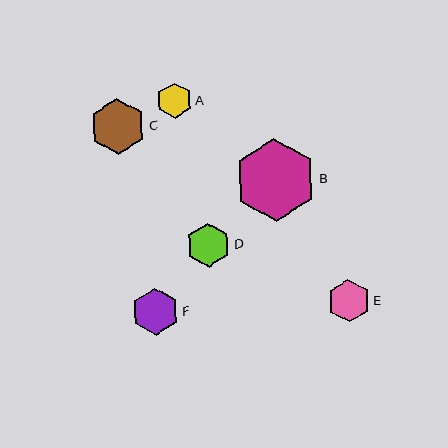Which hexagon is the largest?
Hexagon B is the largest with a size of approximately 82 pixels.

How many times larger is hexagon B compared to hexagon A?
Hexagon B is approximately 2.3 times the size of hexagon A.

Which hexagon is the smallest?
Hexagon A is the smallest with a size of approximately 35 pixels.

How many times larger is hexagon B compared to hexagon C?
Hexagon B is approximately 1.5 times the size of hexagon C.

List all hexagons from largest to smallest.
From largest to smallest: B, C, F, D, E, A.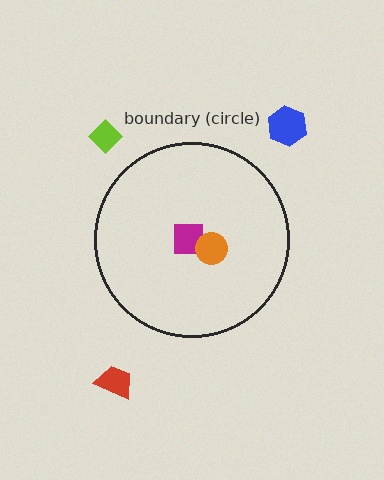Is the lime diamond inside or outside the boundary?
Outside.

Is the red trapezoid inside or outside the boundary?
Outside.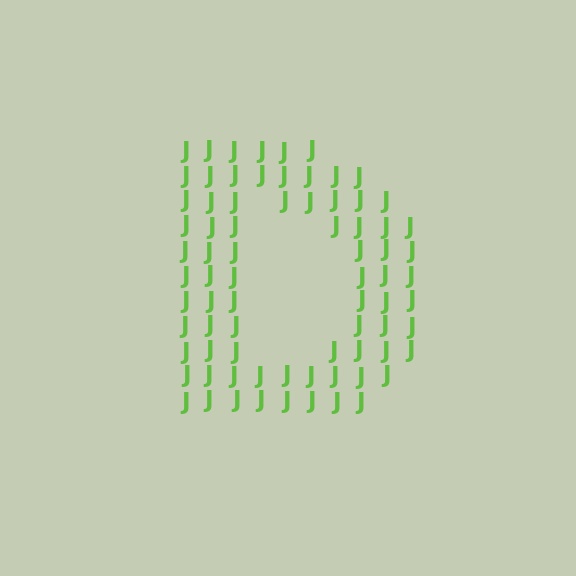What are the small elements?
The small elements are letter J's.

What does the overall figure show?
The overall figure shows the letter D.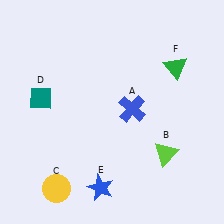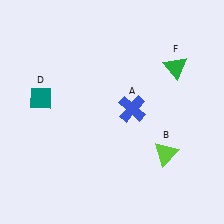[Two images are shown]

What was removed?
The yellow circle (C), the blue star (E) were removed in Image 2.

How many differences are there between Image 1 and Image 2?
There are 2 differences between the two images.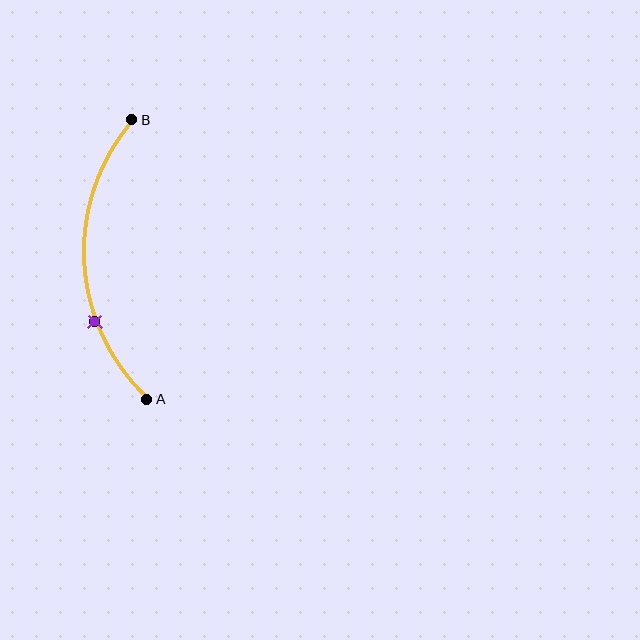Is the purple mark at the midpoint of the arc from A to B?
No. The purple mark lies on the arc but is closer to endpoint A. The arc midpoint would be at the point on the curve equidistant along the arc from both A and B.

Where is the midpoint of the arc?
The arc midpoint is the point on the curve farthest from the straight line joining A and B. It sits to the left of that line.